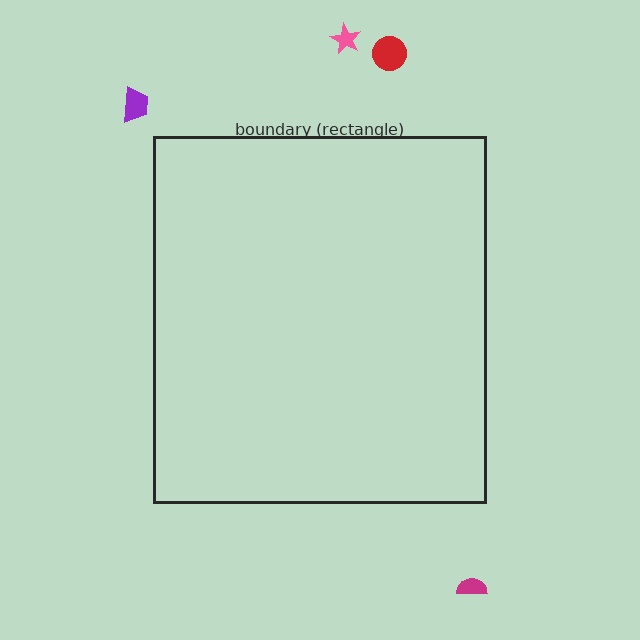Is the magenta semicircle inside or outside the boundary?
Outside.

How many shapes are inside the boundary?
0 inside, 4 outside.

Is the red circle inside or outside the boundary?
Outside.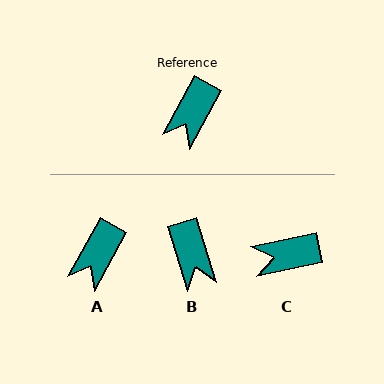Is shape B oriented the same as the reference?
No, it is off by about 46 degrees.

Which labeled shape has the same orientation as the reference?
A.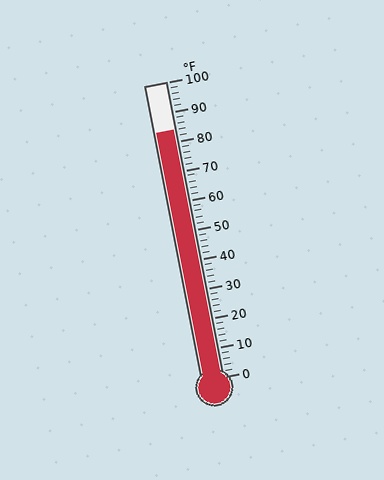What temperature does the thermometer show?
The thermometer shows approximately 84°F.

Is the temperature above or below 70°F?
The temperature is above 70°F.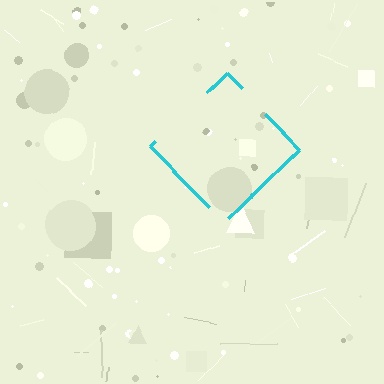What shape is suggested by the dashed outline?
The dashed outline suggests a diamond.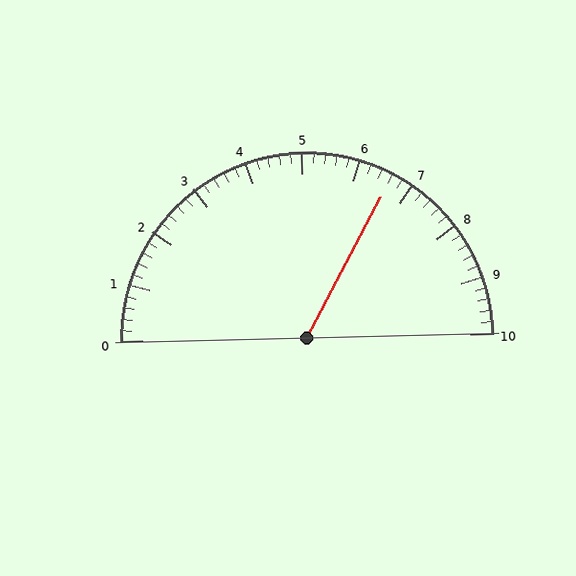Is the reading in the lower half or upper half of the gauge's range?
The reading is in the upper half of the range (0 to 10).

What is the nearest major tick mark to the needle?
The nearest major tick mark is 7.